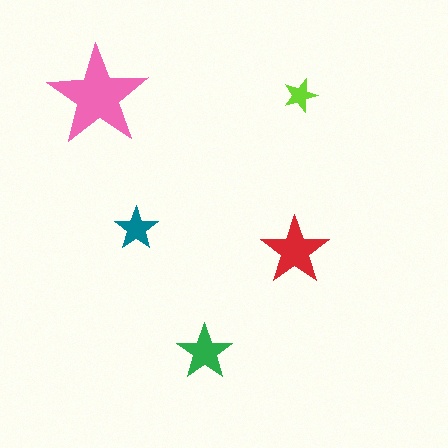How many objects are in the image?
There are 5 objects in the image.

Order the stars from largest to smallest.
the pink one, the red one, the green one, the teal one, the lime one.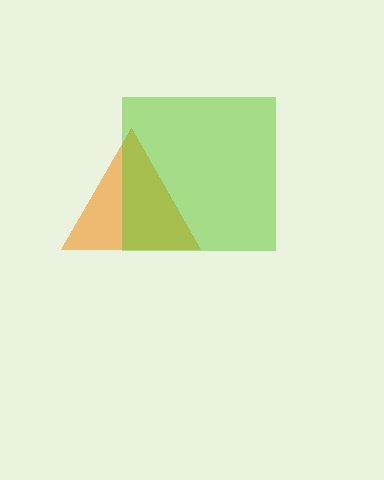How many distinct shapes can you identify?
There are 2 distinct shapes: an orange triangle, a lime square.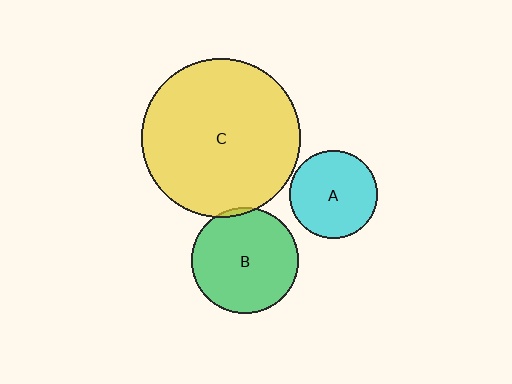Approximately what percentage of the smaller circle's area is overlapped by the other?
Approximately 5%.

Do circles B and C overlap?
Yes.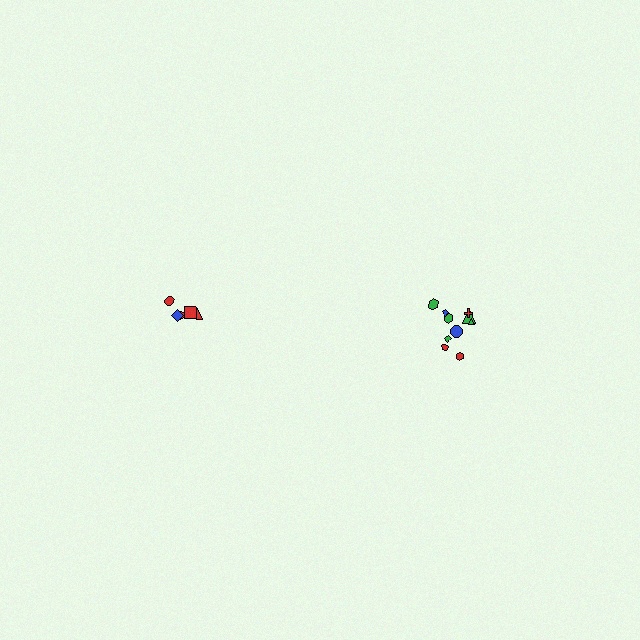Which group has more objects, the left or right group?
The right group.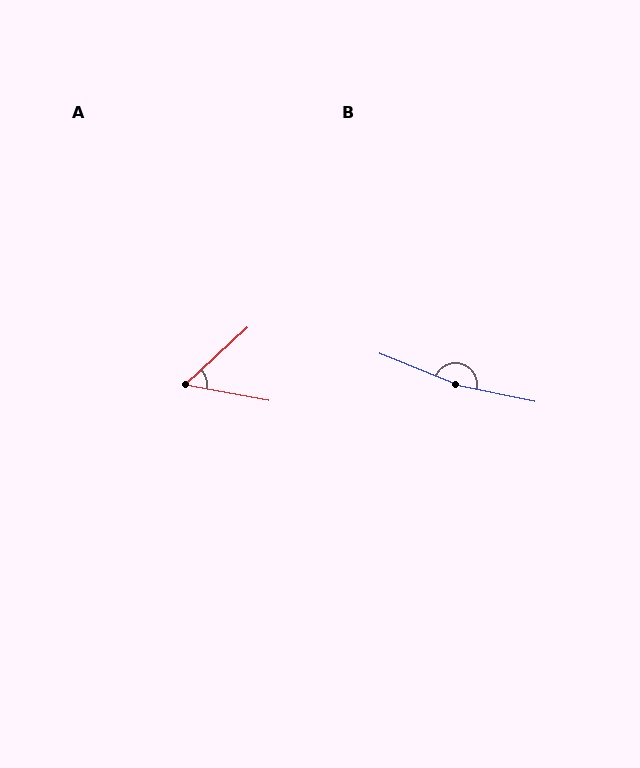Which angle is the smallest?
A, at approximately 53 degrees.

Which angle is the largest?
B, at approximately 170 degrees.